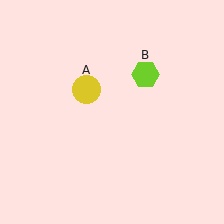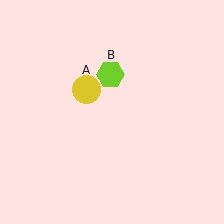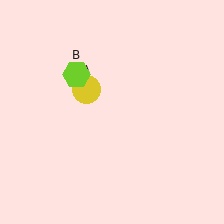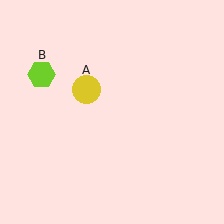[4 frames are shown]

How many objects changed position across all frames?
1 object changed position: lime hexagon (object B).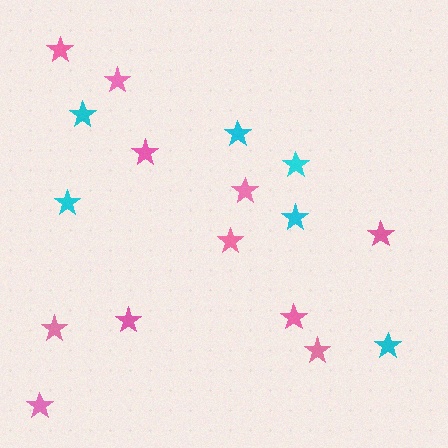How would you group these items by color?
There are 2 groups: one group of pink stars (11) and one group of cyan stars (6).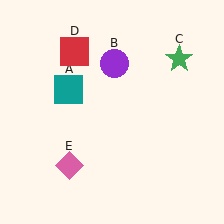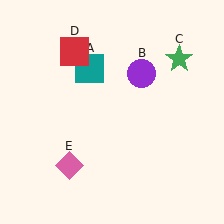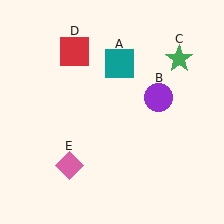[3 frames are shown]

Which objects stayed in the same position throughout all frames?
Green star (object C) and red square (object D) and pink diamond (object E) remained stationary.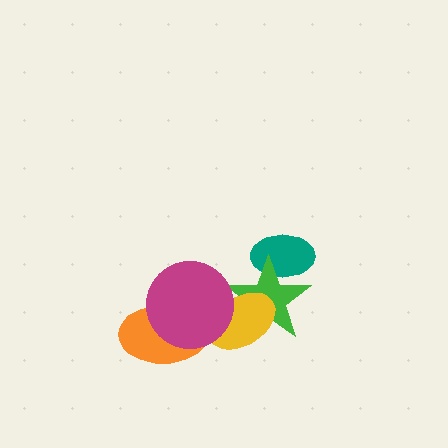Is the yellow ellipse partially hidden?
Yes, it is partially covered by another shape.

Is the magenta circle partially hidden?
No, no other shape covers it.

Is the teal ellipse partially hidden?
Yes, it is partially covered by another shape.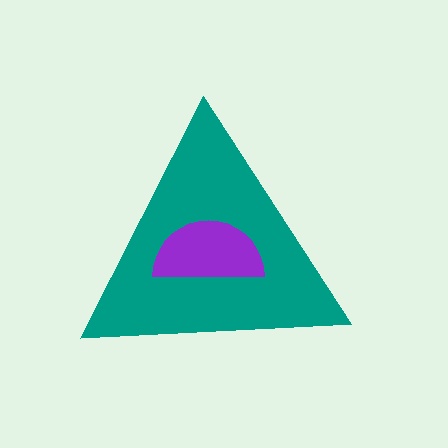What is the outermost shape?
The teal triangle.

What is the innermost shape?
The purple semicircle.